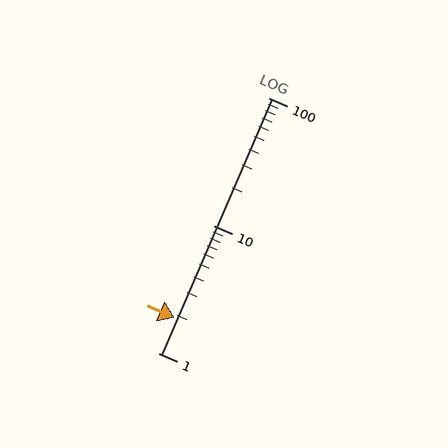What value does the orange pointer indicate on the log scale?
The pointer indicates approximately 1.9.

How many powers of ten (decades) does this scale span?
The scale spans 2 decades, from 1 to 100.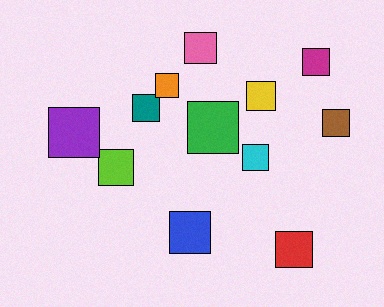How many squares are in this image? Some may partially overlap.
There are 12 squares.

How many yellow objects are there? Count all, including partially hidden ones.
There is 1 yellow object.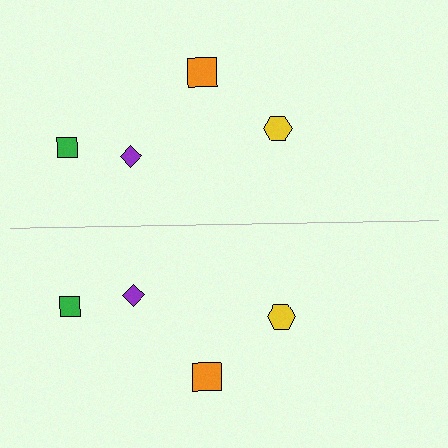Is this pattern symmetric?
Yes, this pattern has bilateral (reflection) symmetry.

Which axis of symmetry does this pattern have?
The pattern has a horizontal axis of symmetry running through the center of the image.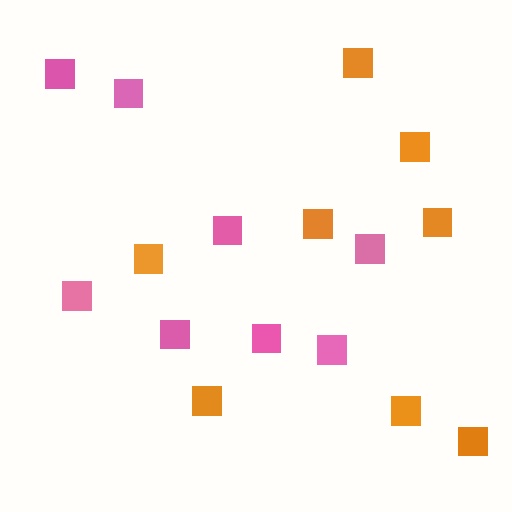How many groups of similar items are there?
There are 2 groups: one group of orange squares (8) and one group of pink squares (8).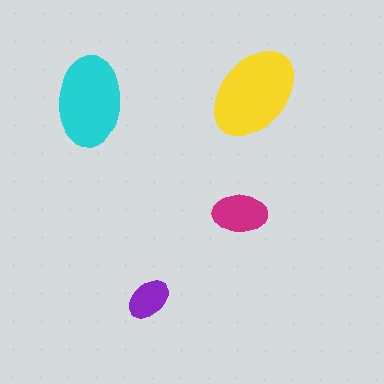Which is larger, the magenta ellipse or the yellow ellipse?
The yellow one.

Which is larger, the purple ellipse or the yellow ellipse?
The yellow one.